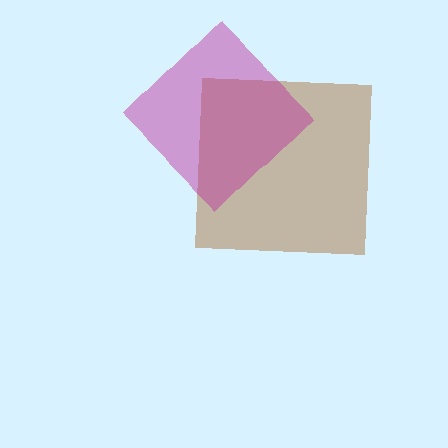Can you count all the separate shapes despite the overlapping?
Yes, there are 2 separate shapes.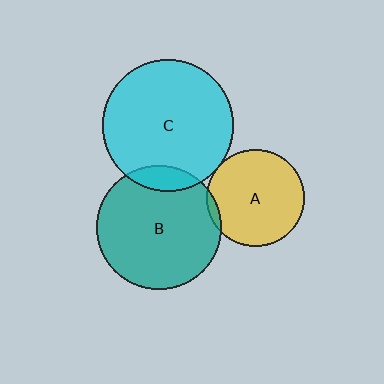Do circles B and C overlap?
Yes.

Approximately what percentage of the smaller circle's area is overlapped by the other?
Approximately 10%.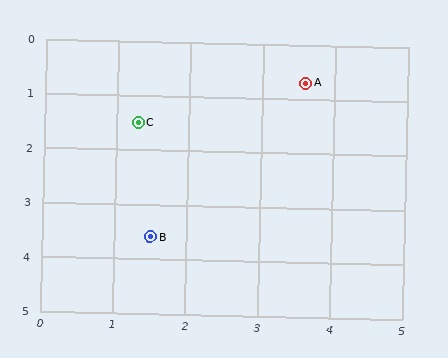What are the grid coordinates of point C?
Point C is at approximately (1.3, 1.5).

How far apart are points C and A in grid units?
Points C and A are about 2.4 grid units apart.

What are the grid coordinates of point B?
Point B is at approximately (1.5, 3.6).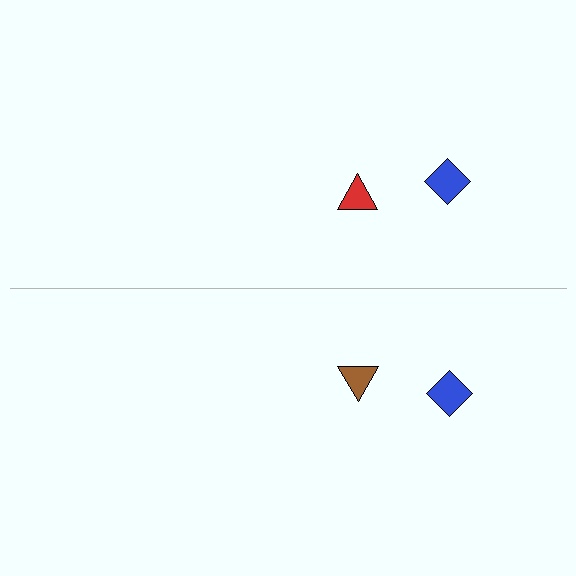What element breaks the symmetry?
The brown triangle on the bottom side breaks the symmetry — its mirror counterpart is red.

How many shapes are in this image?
There are 4 shapes in this image.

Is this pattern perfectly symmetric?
No, the pattern is not perfectly symmetric. The brown triangle on the bottom side breaks the symmetry — its mirror counterpart is red.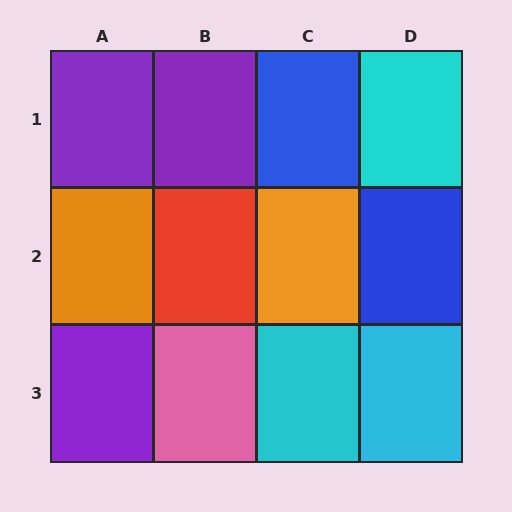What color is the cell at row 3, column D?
Cyan.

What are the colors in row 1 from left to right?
Purple, purple, blue, cyan.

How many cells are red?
1 cell is red.